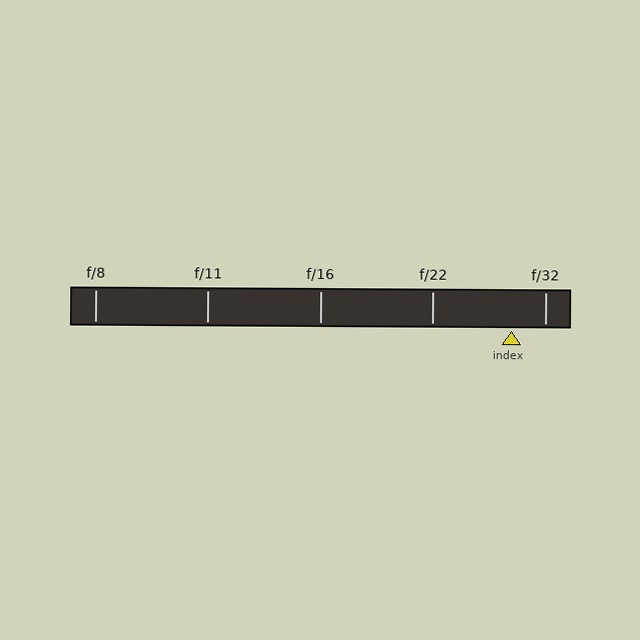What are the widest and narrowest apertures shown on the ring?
The widest aperture shown is f/8 and the narrowest is f/32.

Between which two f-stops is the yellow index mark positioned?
The index mark is between f/22 and f/32.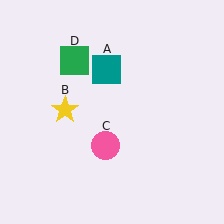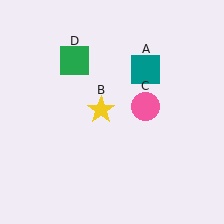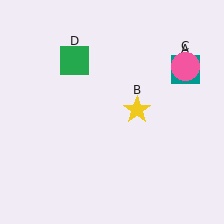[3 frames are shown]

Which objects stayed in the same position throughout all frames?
Green square (object D) remained stationary.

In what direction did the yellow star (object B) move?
The yellow star (object B) moved right.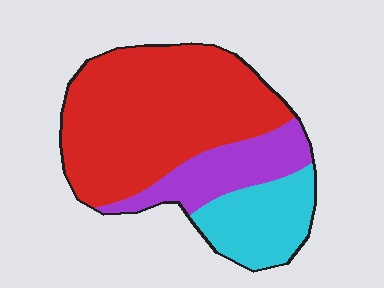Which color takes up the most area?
Red, at roughly 60%.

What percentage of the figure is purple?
Purple covers roughly 20% of the figure.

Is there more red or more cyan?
Red.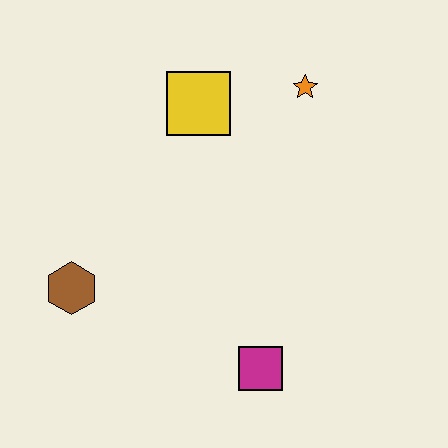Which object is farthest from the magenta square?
The orange star is farthest from the magenta square.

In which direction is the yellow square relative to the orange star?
The yellow square is to the left of the orange star.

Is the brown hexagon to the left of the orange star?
Yes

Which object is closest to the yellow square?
The orange star is closest to the yellow square.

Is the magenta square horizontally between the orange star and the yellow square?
Yes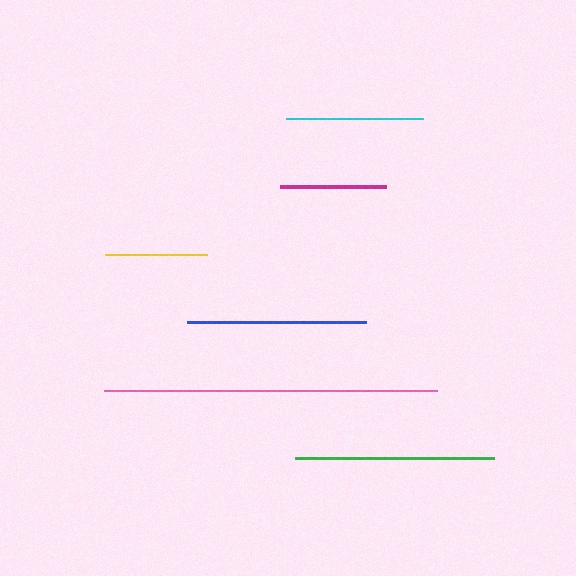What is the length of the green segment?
The green segment is approximately 199 pixels long.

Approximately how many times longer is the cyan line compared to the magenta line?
The cyan line is approximately 1.3 times the length of the magenta line.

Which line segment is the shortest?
The yellow line is the shortest at approximately 101 pixels.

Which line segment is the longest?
The pink line is the longest at approximately 333 pixels.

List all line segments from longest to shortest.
From longest to shortest: pink, green, blue, cyan, magenta, yellow.